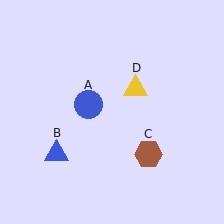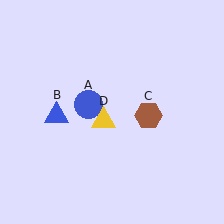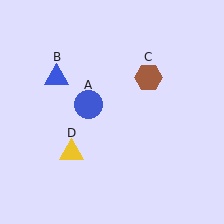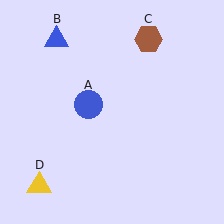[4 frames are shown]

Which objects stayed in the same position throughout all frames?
Blue circle (object A) remained stationary.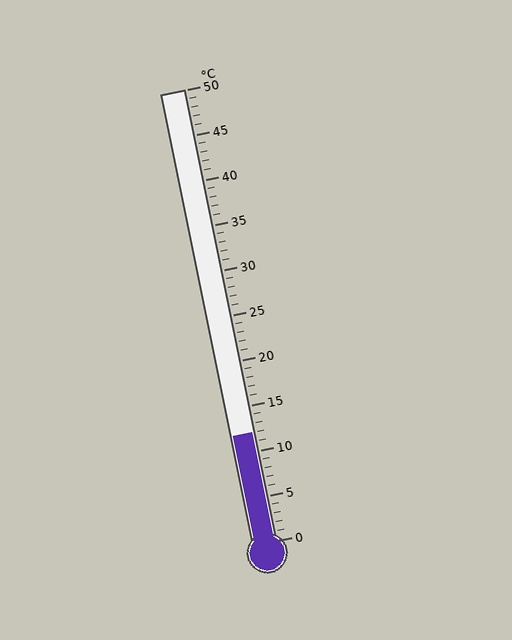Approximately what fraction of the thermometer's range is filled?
The thermometer is filled to approximately 25% of its range.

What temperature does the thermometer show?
The thermometer shows approximately 12°C.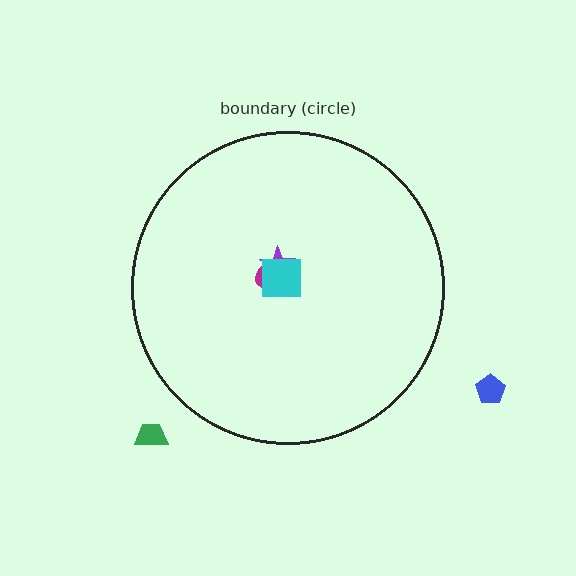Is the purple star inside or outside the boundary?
Inside.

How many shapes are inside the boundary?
3 inside, 2 outside.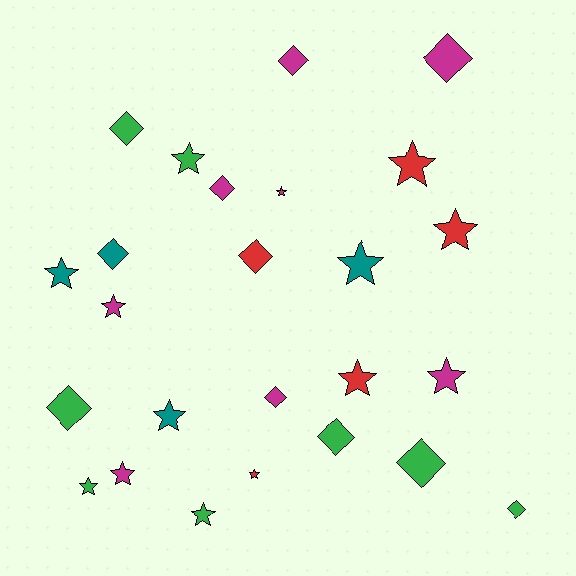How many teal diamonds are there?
There is 1 teal diamond.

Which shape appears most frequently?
Star, with 14 objects.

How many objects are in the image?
There are 25 objects.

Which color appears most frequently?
Green, with 8 objects.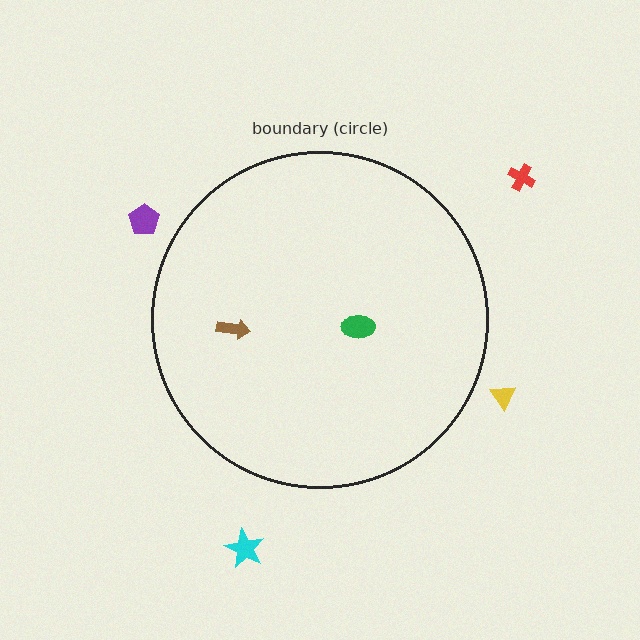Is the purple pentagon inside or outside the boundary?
Outside.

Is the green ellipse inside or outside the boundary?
Inside.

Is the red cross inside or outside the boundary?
Outside.